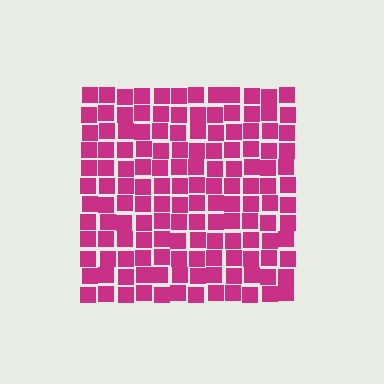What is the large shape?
The large shape is a square.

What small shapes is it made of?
It is made of small squares.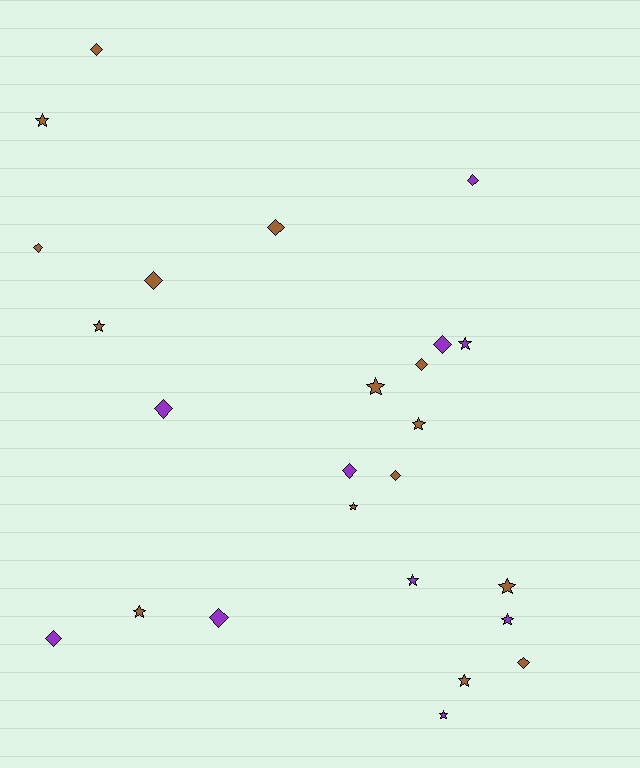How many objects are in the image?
There are 25 objects.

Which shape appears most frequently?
Diamond, with 13 objects.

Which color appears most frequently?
Brown, with 15 objects.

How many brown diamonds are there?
There are 7 brown diamonds.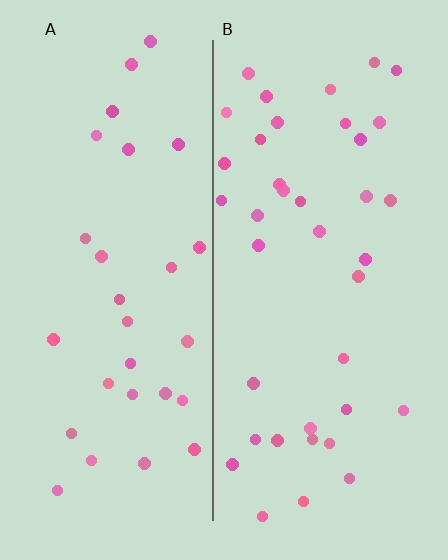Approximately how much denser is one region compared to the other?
Approximately 1.3× — region B over region A.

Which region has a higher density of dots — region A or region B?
B (the right).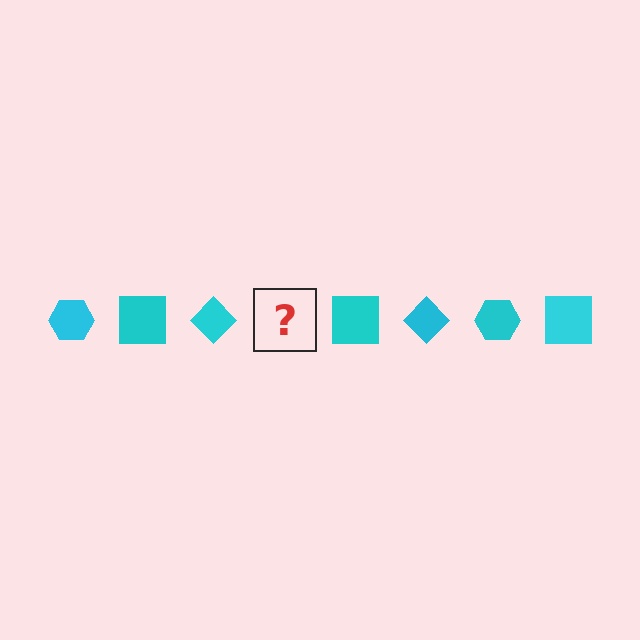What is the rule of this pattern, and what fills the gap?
The rule is that the pattern cycles through hexagon, square, diamond shapes in cyan. The gap should be filled with a cyan hexagon.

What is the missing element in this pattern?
The missing element is a cyan hexagon.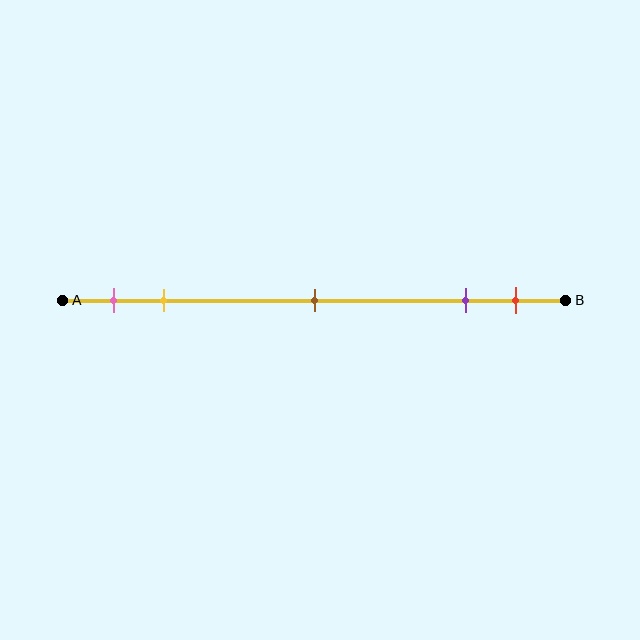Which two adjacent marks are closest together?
The purple and red marks are the closest adjacent pair.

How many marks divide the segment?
There are 5 marks dividing the segment.